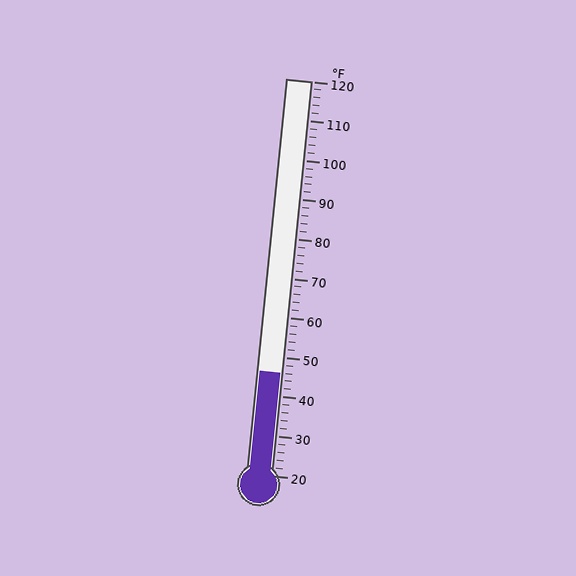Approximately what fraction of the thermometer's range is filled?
The thermometer is filled to approximately 25% of its range.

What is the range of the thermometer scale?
The thermometer scale ranges from 20°F to 120°F.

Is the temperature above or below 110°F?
The temperature is below 110°F.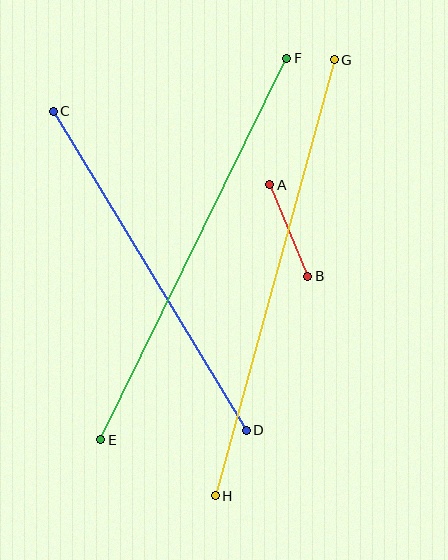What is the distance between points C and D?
The distance is approximately 373 pixels.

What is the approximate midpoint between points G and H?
The midpoint is at approximately (275, 278) pixels.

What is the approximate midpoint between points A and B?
The midpoint is at approximately (289, 230) pixels.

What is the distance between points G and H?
The distance is approximately 452 pixels.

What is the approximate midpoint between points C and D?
The midpoint is at approximately (150, 271) pixels.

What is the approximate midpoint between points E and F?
The midpoint is at approximately (194, 249) pixels.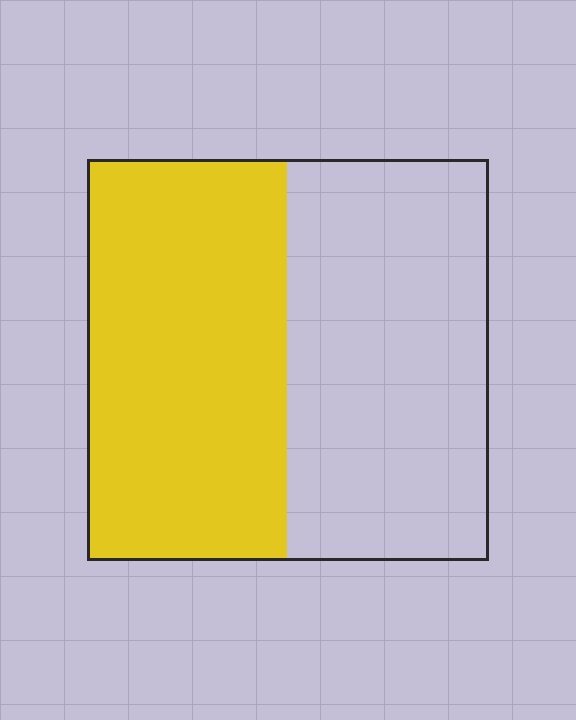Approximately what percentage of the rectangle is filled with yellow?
Approximately 50%.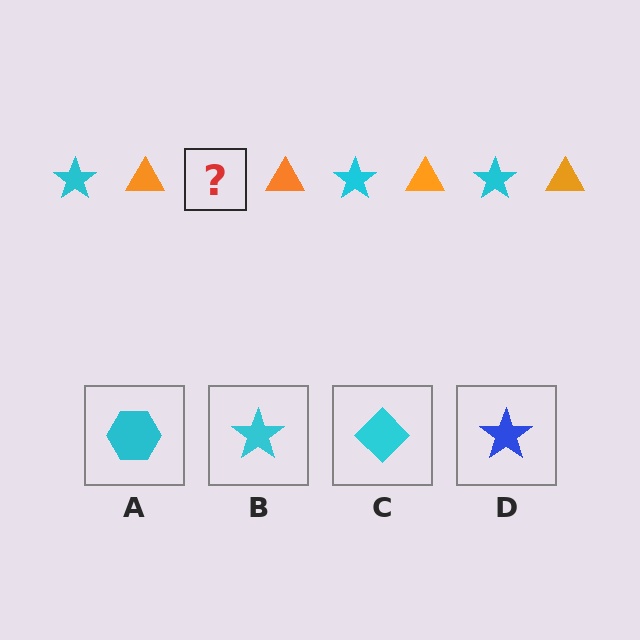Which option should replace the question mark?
Option B.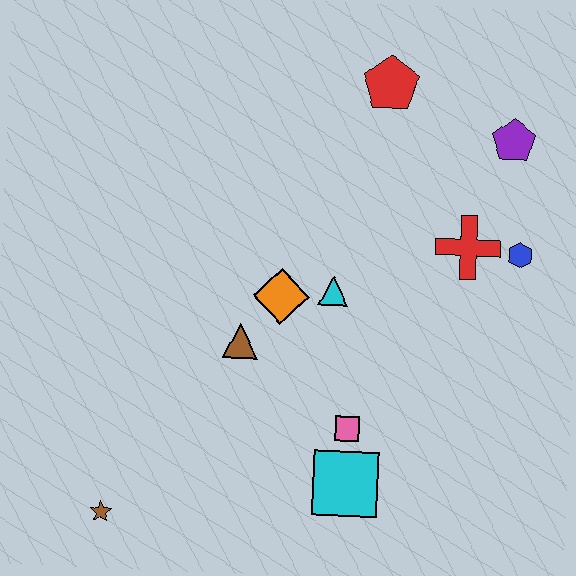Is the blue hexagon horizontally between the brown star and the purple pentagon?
No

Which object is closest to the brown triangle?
The orange diamond is closest to the brown triangle.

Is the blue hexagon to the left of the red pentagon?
No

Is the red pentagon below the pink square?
No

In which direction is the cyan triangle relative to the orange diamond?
The cyan triangle is to the right of the orange diamond.